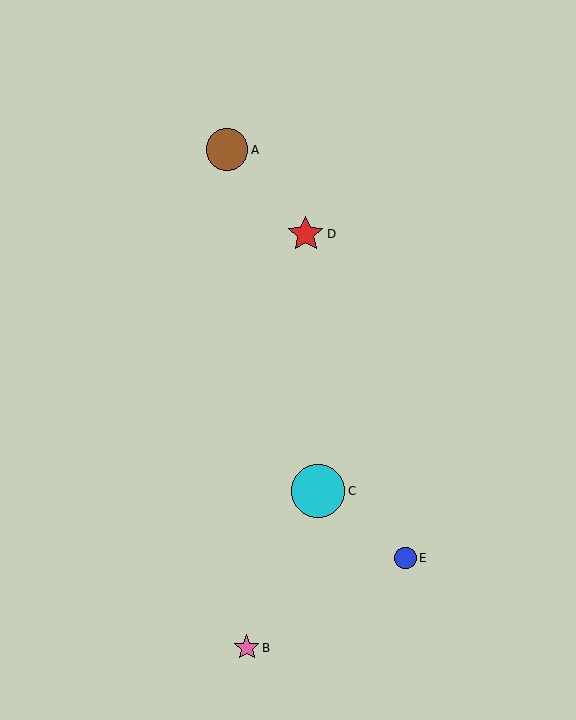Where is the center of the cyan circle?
The center of the cyan circle is at (318, 491).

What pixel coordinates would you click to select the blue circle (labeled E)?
Click at (405, 558) to select the blue circle E.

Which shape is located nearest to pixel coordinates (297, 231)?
The red star (labeled D) at (306, 234) is nearest to that location.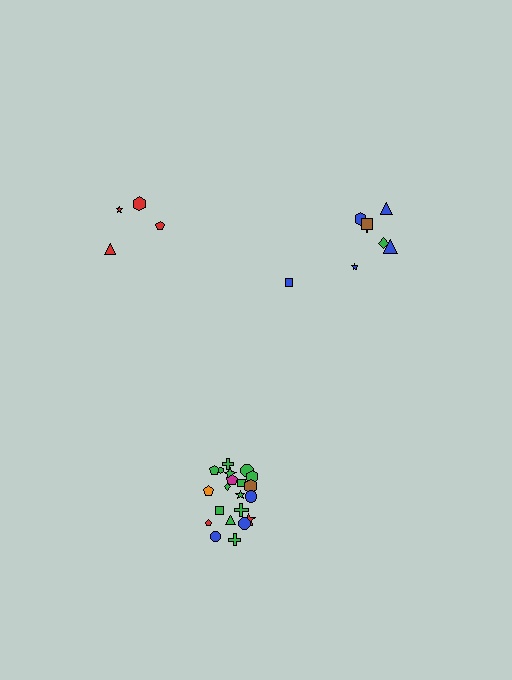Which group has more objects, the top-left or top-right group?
The top-right group.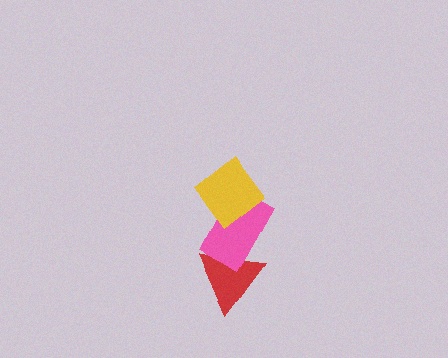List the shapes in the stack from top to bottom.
From top to bottom: the yellow diamond, the pink rectangle, the red triangle.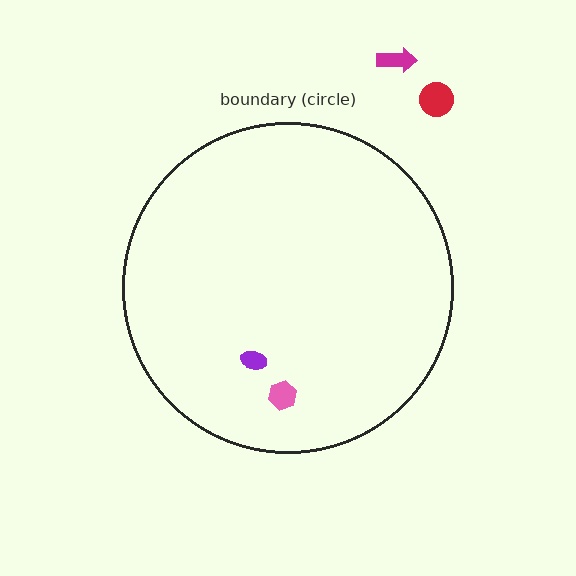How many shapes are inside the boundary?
2 inside, 2 outside.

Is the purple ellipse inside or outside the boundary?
Inside.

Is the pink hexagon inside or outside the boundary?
Inside.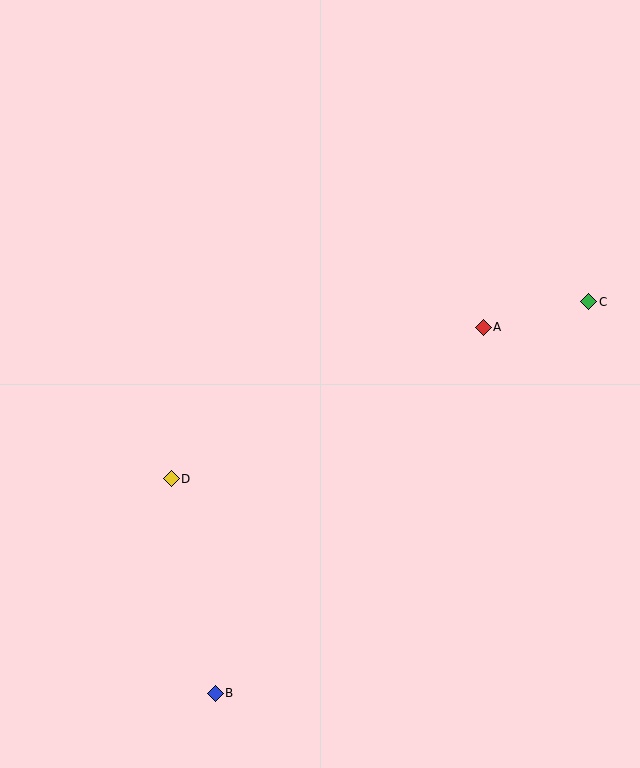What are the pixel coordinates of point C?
Point C is at (589, 302).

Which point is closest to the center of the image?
Point A at (483, 327) is closest to the center.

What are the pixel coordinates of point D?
Point D is at (171, 479).